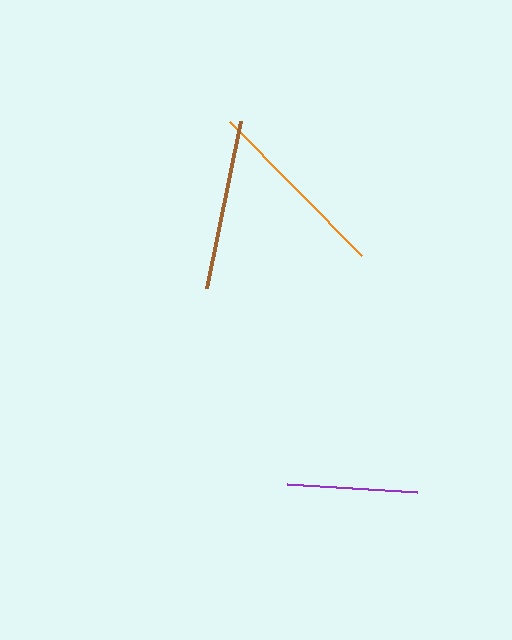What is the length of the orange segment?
The orange segment is approximately 188 pixels long.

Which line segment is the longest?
The orange line is the longest at approximately 188 pixels.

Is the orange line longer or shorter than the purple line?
The orange line is longer than the purple line.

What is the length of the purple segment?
The purple segment is approximately 130 pixels long.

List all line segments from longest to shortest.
From longest to shortest: orange, brown, purple.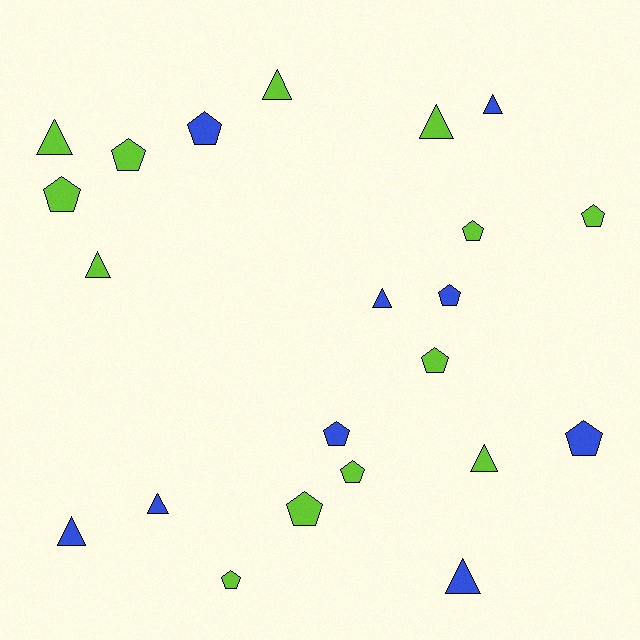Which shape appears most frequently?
Pentagon, with 12 objects.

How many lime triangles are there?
There are 5 lime triangles.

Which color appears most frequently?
Lime, with 13 objects.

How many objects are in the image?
There are 22 objects.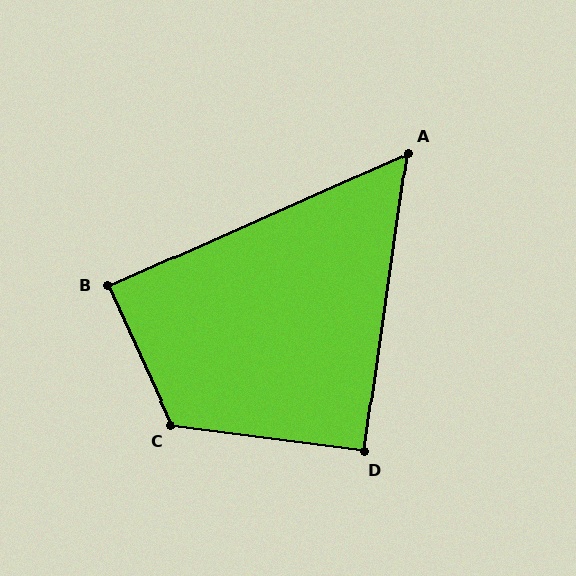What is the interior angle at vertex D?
Approximately 91 degrees (approximately right).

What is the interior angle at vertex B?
Approximately 89 degrees (approximately right).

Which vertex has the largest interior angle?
C, at approximately 122 degrees.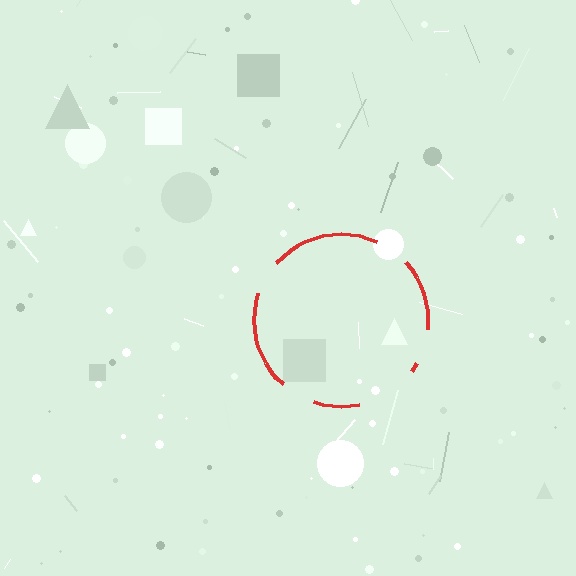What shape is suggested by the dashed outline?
The dashed outline suggests a circle.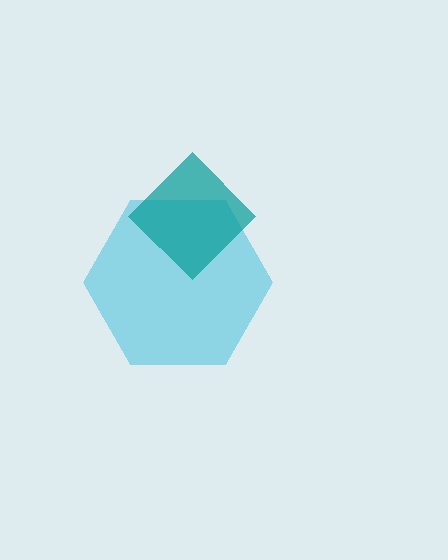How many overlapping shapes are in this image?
There are 2 overlapping shapes in the image.